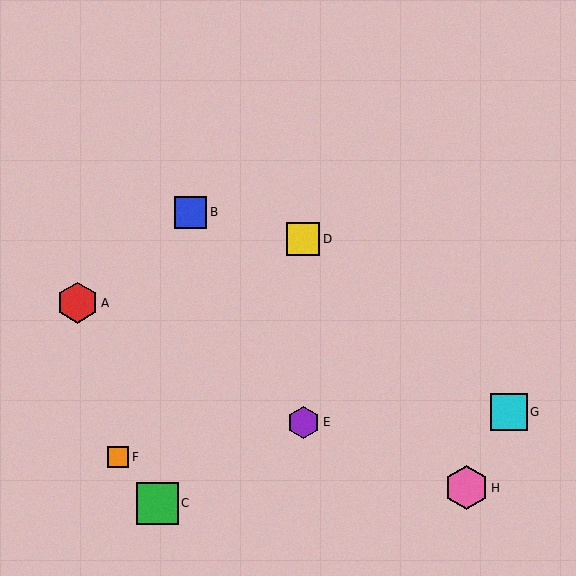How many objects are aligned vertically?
2 objects (D, E) are aligned vertically.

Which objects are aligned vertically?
Objects D, E are aligned vertically.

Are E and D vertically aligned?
Yes, both are at x≈303.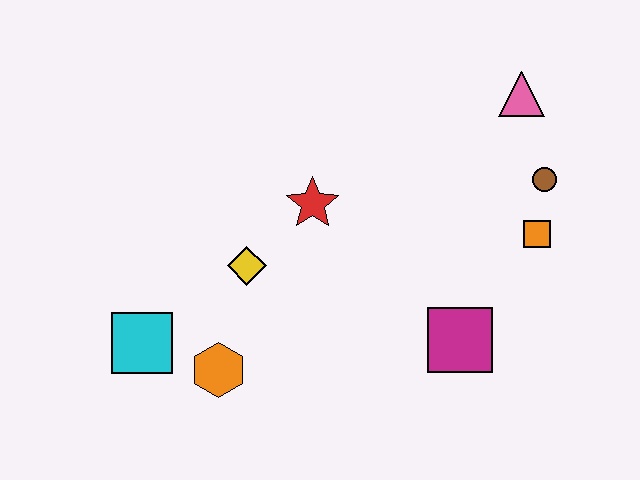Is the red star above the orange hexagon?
Yes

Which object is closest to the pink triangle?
The brown circle is closest to the pink triangle.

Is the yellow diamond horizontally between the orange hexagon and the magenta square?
Yes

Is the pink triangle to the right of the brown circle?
No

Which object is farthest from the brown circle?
The cyan square is farthest from the brown circle.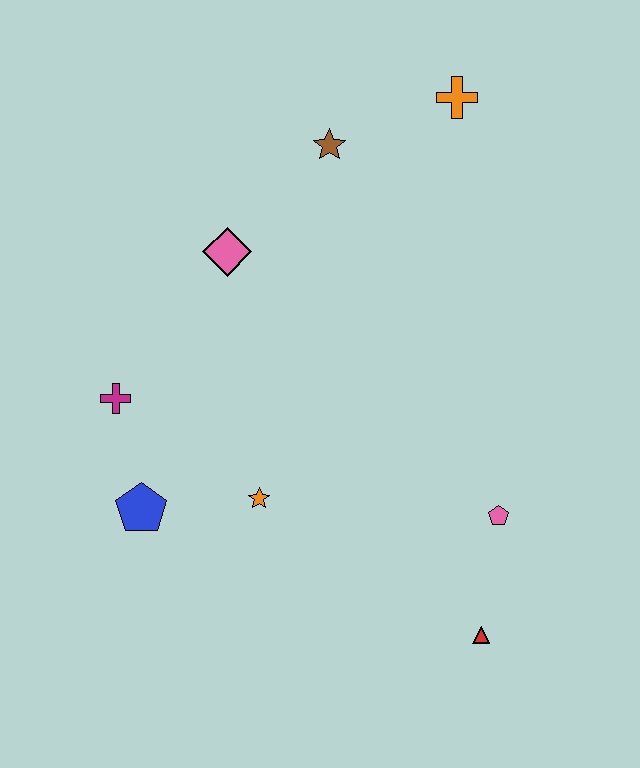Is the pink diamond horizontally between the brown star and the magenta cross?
Yes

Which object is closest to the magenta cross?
The blue pentagon is closest to the magenta cross.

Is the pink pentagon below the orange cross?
Yes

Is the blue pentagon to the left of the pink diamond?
Yes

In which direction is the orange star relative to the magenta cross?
The orange star is to the right of the magenta cross.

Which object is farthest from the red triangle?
The orange cross is farthest from the red triangle.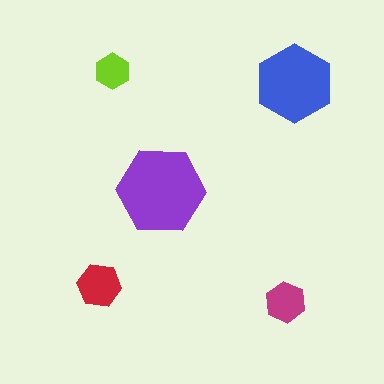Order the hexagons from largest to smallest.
the purple one, the blue one, the red one, the magenta one, the lime one.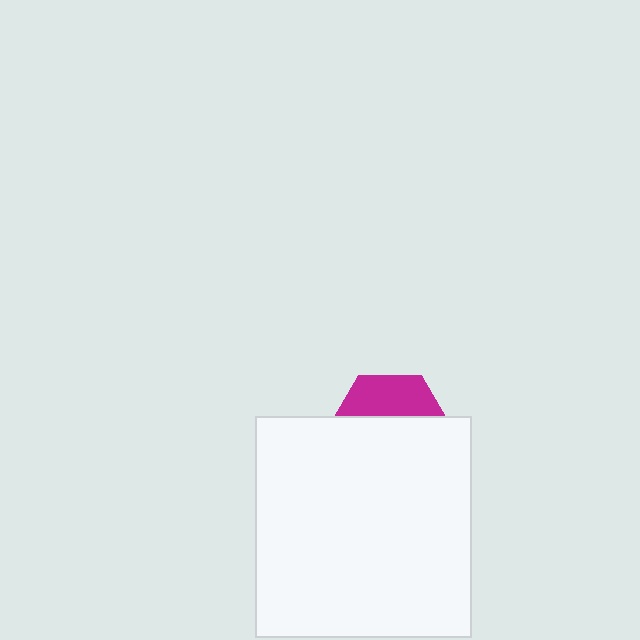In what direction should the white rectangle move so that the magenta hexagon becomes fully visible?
The white rectangle should move down. That is the shortest direction to clear the overlap and leave the magenta hexagon fully visible.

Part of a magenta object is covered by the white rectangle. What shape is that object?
It is a hexagon.